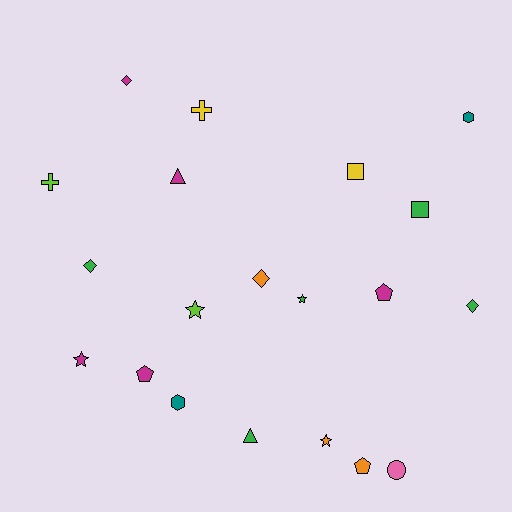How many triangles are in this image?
There are 2 triangles.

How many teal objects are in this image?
There are 2 teal objects.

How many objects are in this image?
There are 20 objects.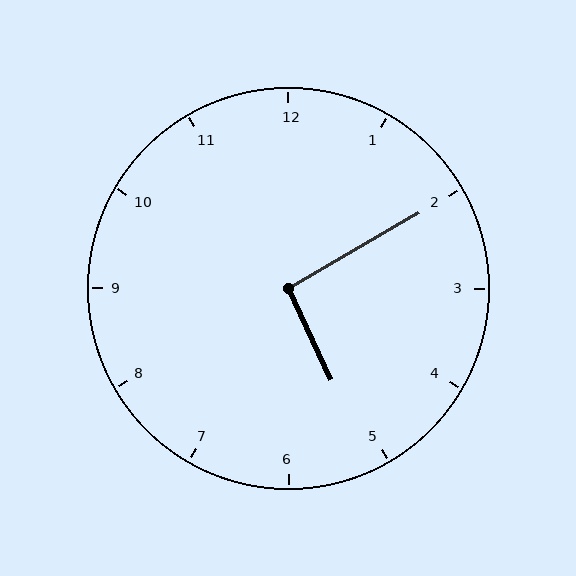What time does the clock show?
5:10.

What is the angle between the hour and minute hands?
Approximately 95 degrees.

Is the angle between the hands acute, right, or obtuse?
It is right.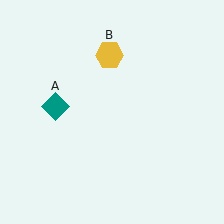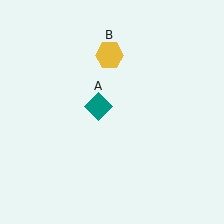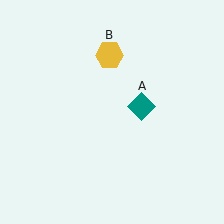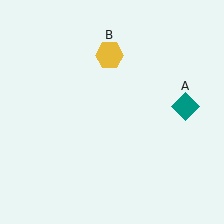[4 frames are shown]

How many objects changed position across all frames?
1 object changed position: teal diamond (object A).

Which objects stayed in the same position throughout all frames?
Yellow hexagon (object B) remained stationary.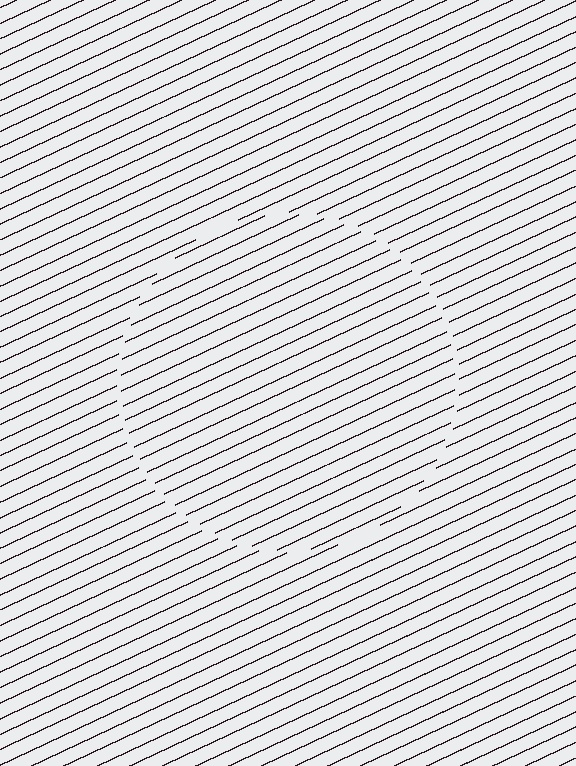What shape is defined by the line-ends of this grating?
An illusory circle. The interior of the shape contains the same grating, shifted by half a period — the contour is defined by the phase discontinuity where line-ends from the inner and outer gratings abut.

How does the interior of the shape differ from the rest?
The interior of the shape contains the same grating, shifted by half a period — the contour is defined by the phase discontinuity where line-ends from the inner and outer gratings abut.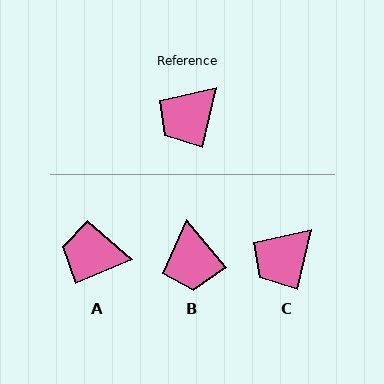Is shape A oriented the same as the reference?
No, it is off by about 54 degrees.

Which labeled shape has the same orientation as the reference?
C.